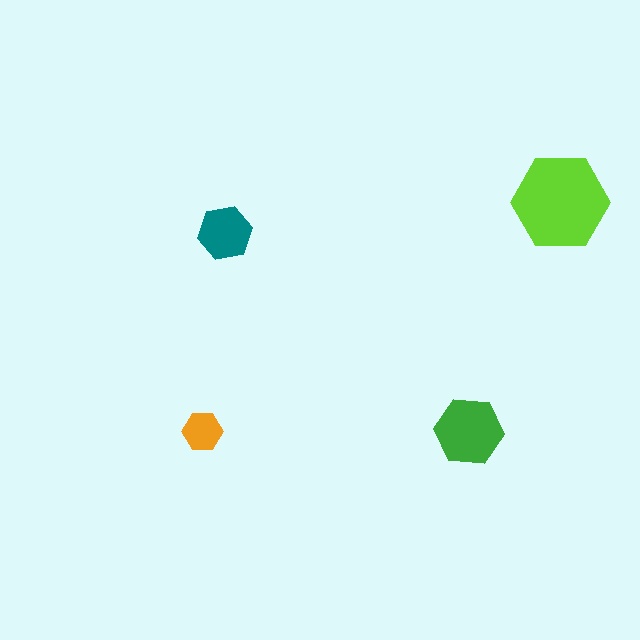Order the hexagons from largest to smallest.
the lime one, the green one, the teal one, the orange one.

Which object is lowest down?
The orange hexagon is bottommost.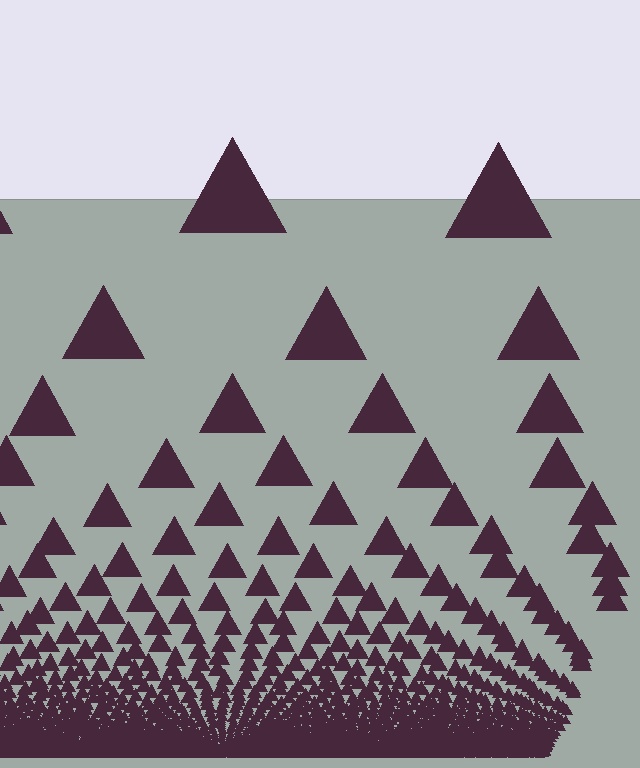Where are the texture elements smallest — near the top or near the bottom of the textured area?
Near the bottom.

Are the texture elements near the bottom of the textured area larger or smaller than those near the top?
Smaller. The gradient is inverted — elements near the bottom are smaller and denser.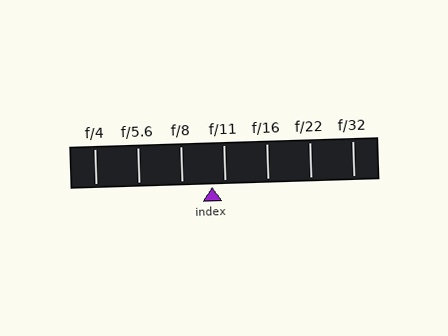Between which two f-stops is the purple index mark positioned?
The index mark is between f/8 and f/11.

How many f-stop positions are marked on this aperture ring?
There are 7 f-stop positions marked.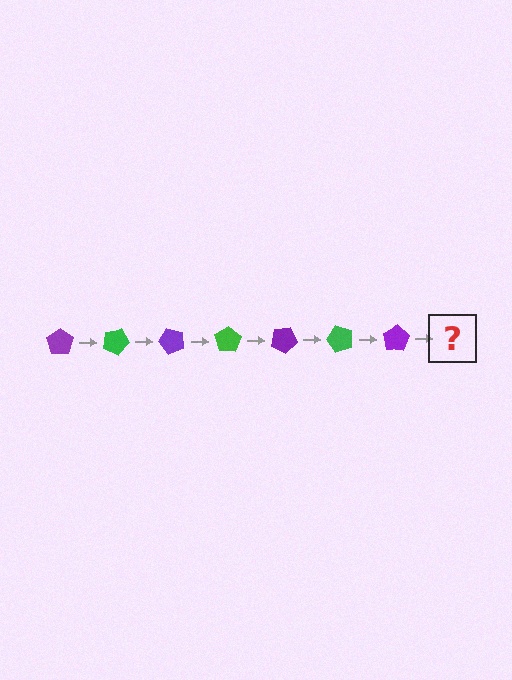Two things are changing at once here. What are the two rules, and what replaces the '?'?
The two rules are that it rotates 25 degrees each step and the color cycles through purple and green. The '?' should be a green pentagon, rotated 175 degrees from the start.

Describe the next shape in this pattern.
It should be a green pentagon, rotated 175 degrees from the start.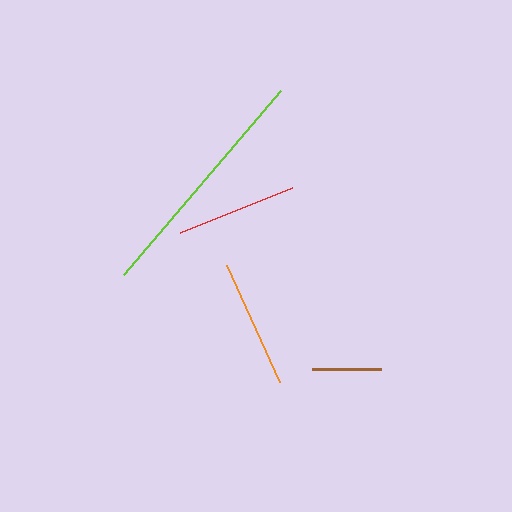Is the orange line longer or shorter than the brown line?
The orange line is longer than the brown line.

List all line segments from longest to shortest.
From longest to shortest: lime, orange, red, brown.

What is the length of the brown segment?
The brown segment is approximately 69 pixels long.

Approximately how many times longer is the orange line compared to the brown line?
The orange line is approximately 1.9 times the length of the brown line.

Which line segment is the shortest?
The brown line is the shortest at approximately 69 pixels.